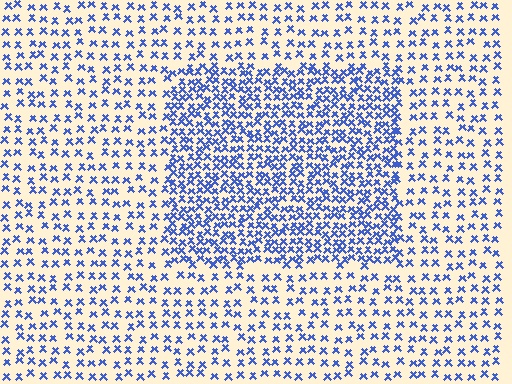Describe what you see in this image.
The image contains small blue elements arranged at two different densities. A rectangle-shaped region is visible where the elements are more densely packed than the surrounding area.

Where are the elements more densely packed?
The elements are more densely packed inside the rectangle boundary.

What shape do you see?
I see a rectangle.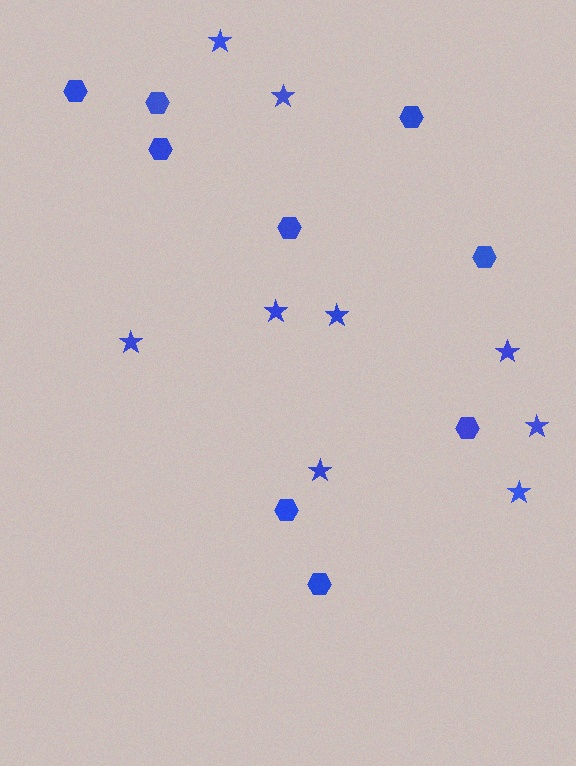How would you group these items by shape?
There are 2 groups: one group of hexagons (9) and one group of stars (9).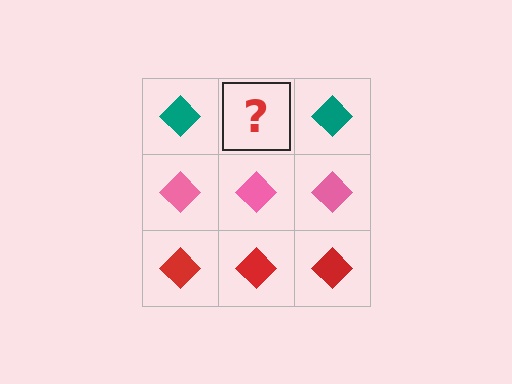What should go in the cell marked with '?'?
The missing cell should contain a teal diamond.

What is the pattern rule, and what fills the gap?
The rule is that each row has a consistent color. The gap should be filled with a teal diamond.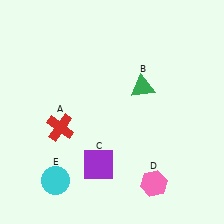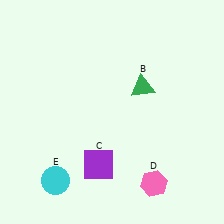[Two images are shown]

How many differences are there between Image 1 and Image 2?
There is 1 difference between the two images.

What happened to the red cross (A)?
The red cross (A) was removed in Image 2. It was in the bottom-left area of Image 1.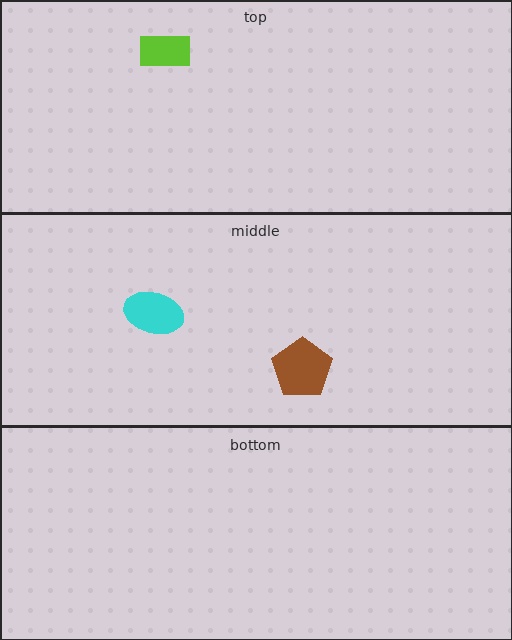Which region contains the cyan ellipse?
The middle region.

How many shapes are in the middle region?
2.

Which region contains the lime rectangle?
The top region.